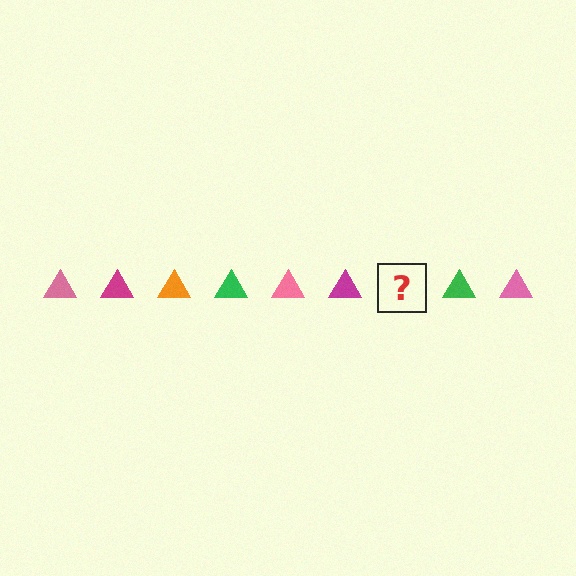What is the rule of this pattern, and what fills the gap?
The rule is that the pattern cycles through pink, magenta, orange, green triangles. The gap should be filled with an orange triangle.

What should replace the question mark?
The question mark should be replaced with an orange triangle.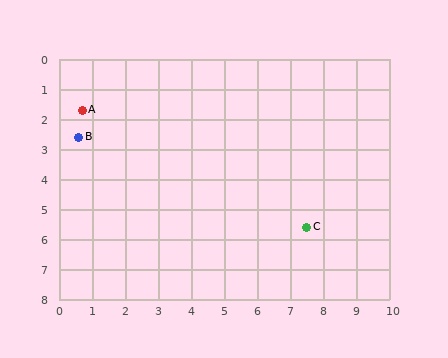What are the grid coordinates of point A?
Point A is at approximately (0.7, 1.7).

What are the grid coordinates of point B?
Point B is at approximately (0.6, 2.6).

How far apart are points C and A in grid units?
Points C and A are about 7.8 grid units apart.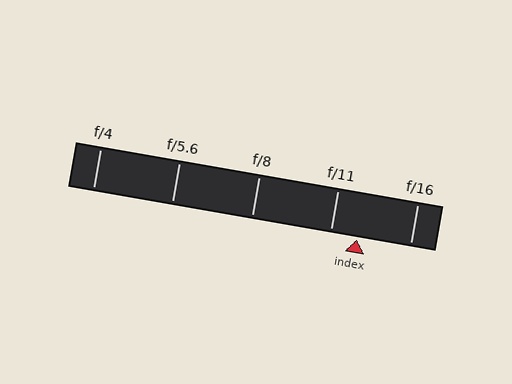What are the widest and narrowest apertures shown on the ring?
The widest aperture shown is f/4 and the narrowest is f/16.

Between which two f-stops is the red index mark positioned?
The index mark is between f/11 and f/16.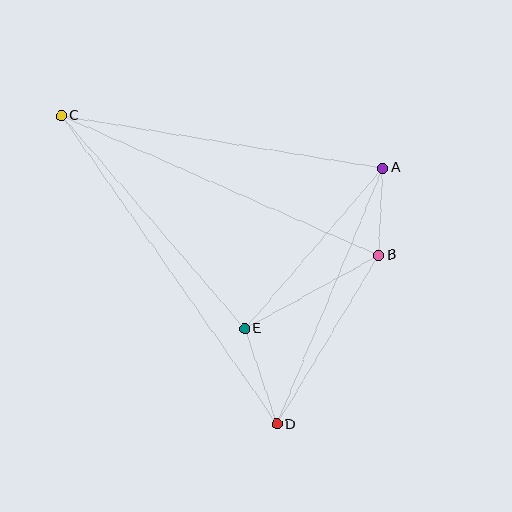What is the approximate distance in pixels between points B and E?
The distance between B and E is approximately 153 pixels.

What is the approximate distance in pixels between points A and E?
The distance between A and E is approximately 212 pixels.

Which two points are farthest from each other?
Points C and D are farthest from each other.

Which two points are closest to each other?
Points A and B are closest to each other.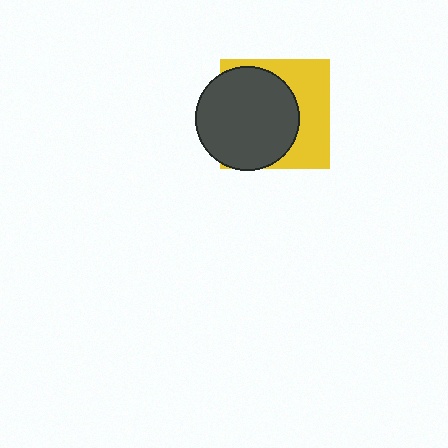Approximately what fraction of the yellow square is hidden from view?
Roughly 59% of the yellow square is hidden behind the dark gray circle.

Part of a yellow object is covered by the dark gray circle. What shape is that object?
It is a square.